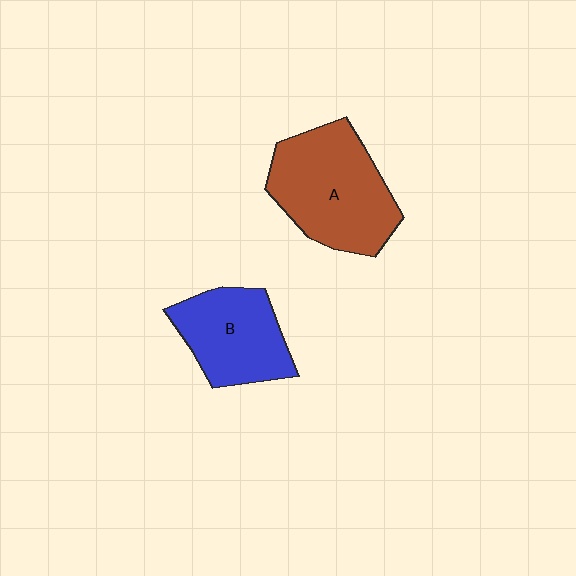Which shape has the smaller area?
Shape B (blue).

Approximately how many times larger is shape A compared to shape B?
Approximately 1.4 times.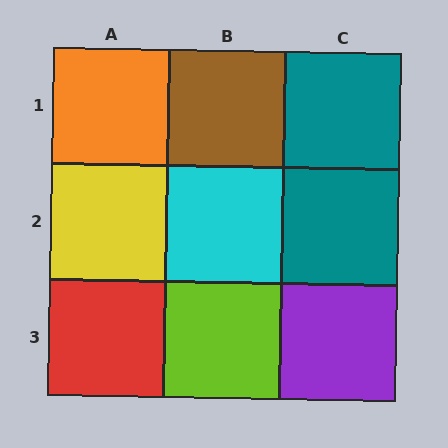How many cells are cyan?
1 cell is cyan.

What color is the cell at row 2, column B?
Cyan.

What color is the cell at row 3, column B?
Lime.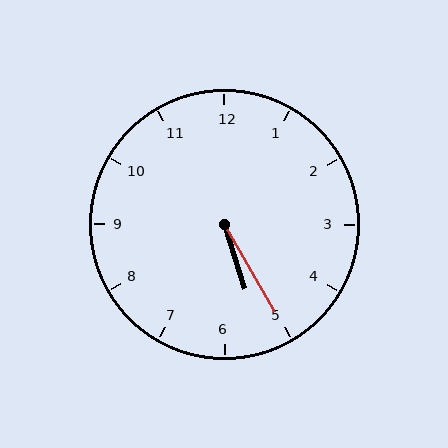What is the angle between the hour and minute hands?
Approximately 12 degrees.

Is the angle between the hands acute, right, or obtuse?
It is acute.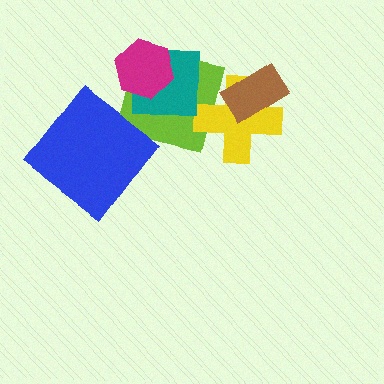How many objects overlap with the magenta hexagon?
2 objects overlap with the magenta hexagon.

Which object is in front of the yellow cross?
The brown rectangle is in front of the yellow cross.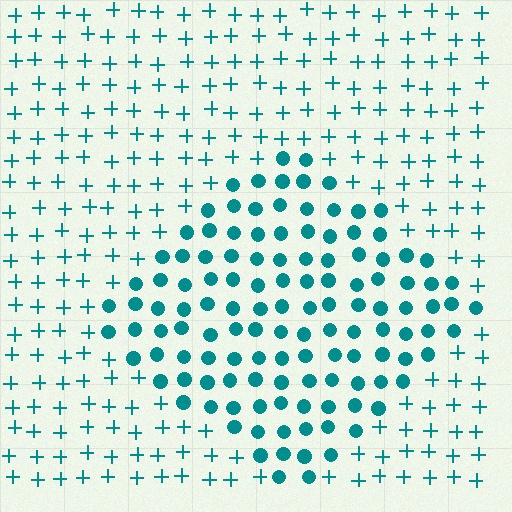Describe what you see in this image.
The image is filled with small teal elements arranged in a uniform grid. A diamond-shaped region contains circles, while the surrounding area contains plus signs. The boundary is defined purely by the change in element shape.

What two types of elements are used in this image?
The image uses circles inside the diamond region and plus signs outside it.